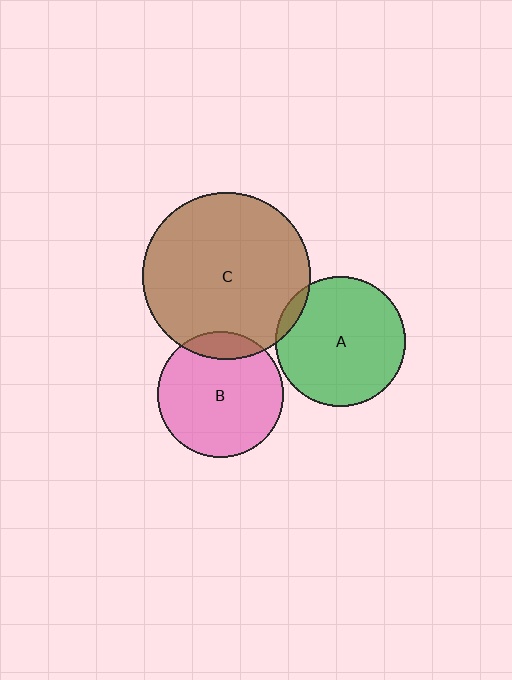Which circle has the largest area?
Circle C (brown).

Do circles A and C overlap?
Yes.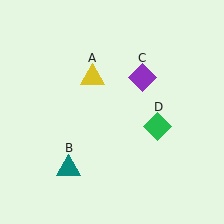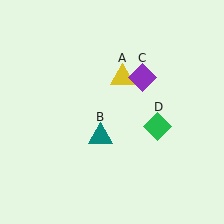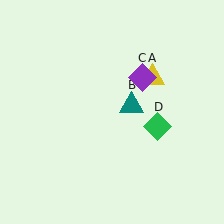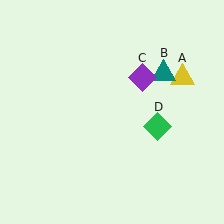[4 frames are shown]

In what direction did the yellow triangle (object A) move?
The yellow triangle (object A) moved right.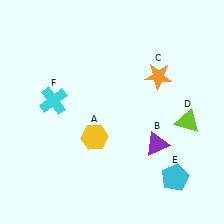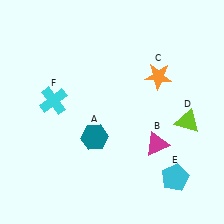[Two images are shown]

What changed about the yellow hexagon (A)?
In Image 1, A is yellow. In Image 2, it changed to teal.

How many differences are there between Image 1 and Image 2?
There are 2 differences between the two images.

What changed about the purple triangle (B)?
In Image 1, B is purple. In Image 2, it changed to magenta.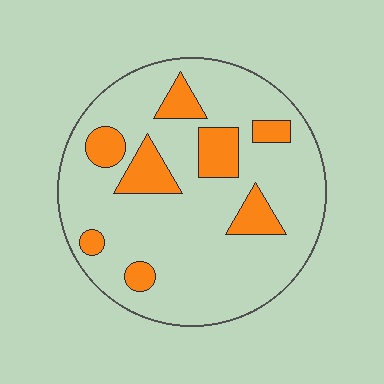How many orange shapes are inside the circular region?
8.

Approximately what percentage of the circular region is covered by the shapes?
Approximately 20%.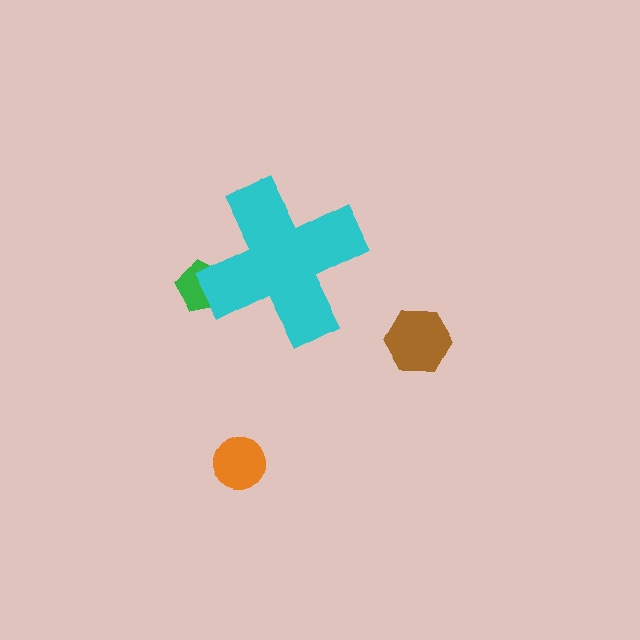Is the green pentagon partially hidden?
Yes, the green pentagon is partially hidden behind the cyan cross.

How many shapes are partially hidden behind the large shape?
1 shape is partially hidden.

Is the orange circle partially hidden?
No, the orange circle is fully visible.